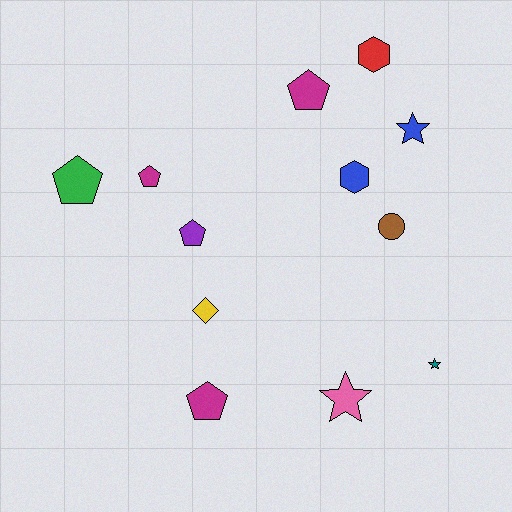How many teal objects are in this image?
There is 1 teal object.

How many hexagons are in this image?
There are 2 hexagons.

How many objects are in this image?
There are 12 objects.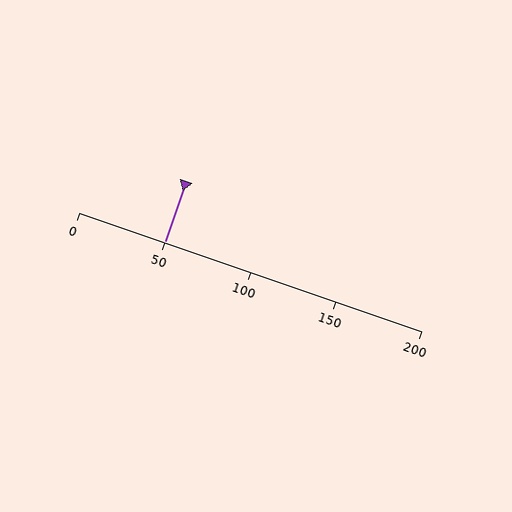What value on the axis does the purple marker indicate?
The marker indicates approximately 50.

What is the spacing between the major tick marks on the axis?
The major ticks are spaced 50 apart.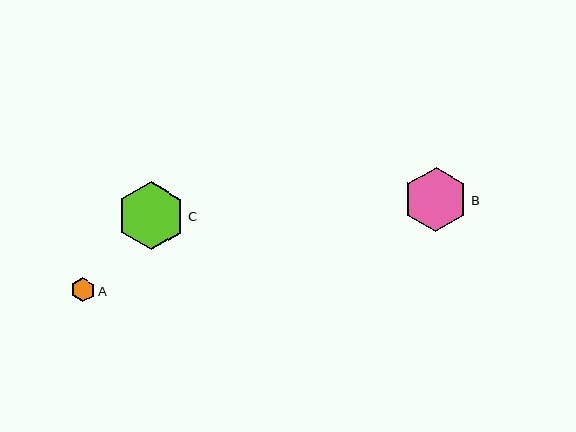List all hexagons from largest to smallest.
From largest to smallest: C, B, A.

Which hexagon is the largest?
Hexagon C is the largest with a size of approximately 68 pixels.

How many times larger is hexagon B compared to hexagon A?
Hexagon B is approximately 2.6 times the size of hexagon A.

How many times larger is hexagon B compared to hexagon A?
Hexagon B is approximately 2.6 times the size of hexagon A.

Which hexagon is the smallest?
Hexagon A is the smallest with a size of approximately 24 pixels.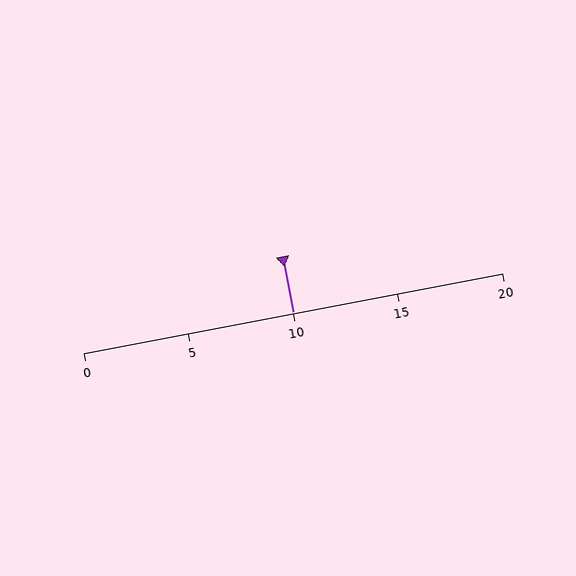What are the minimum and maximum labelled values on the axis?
The axis runs from 0 to 20.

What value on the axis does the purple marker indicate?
The marker indicates approximately 10.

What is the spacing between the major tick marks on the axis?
The major ticks are spaced 5 apart.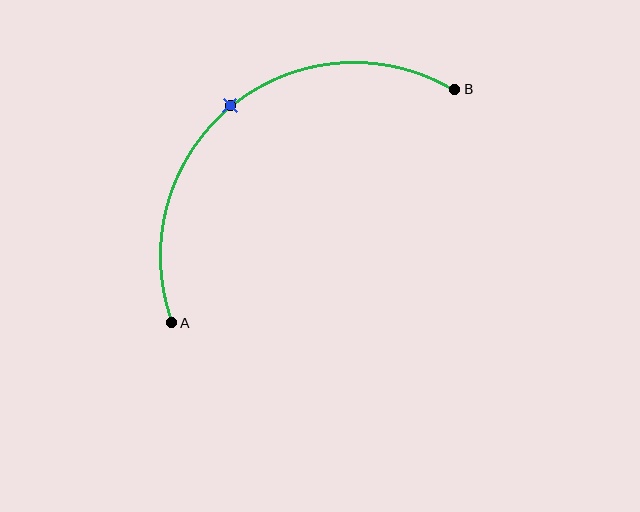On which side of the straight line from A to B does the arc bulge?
The arc bulges above and to the left of the straight line connecting A and B.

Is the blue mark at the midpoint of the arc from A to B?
Yes. The blue mark lies on the arc at equal arc-length from both A and B — it is the arc midpoint.